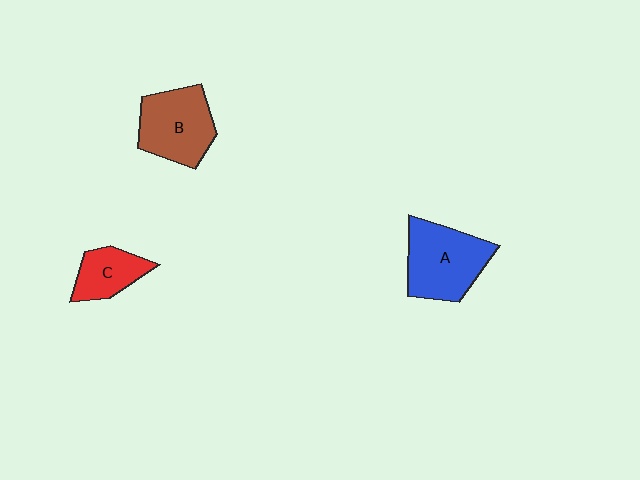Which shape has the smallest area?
Shape C (red).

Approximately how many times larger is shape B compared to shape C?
Approximately 1.6 times.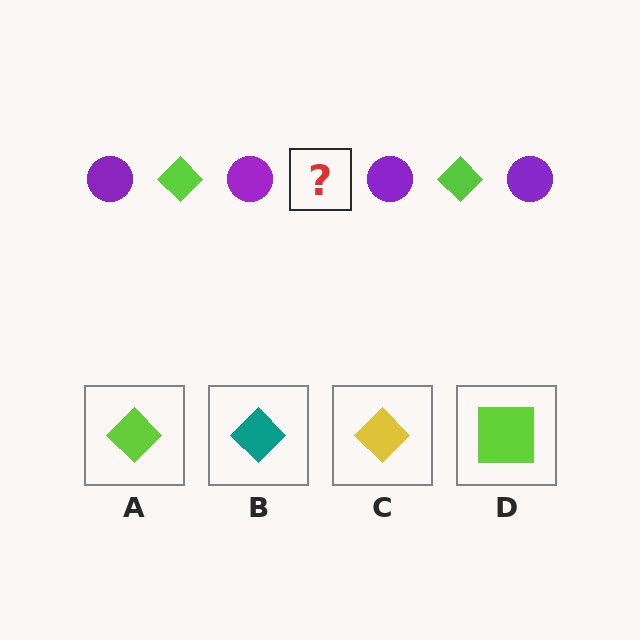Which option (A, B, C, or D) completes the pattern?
A.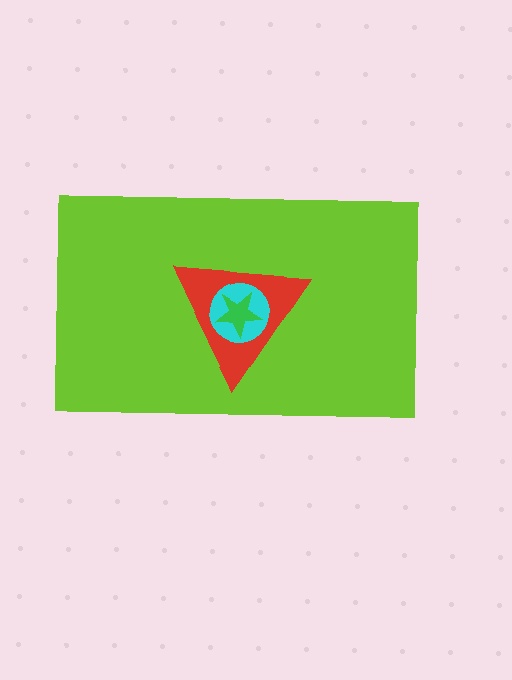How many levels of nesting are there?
4.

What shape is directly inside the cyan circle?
The green star.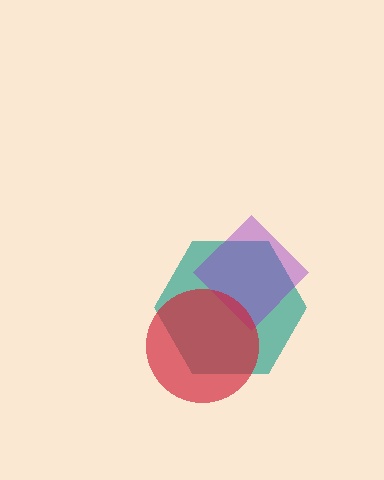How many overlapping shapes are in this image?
There are 3 overlapping shapes in the image.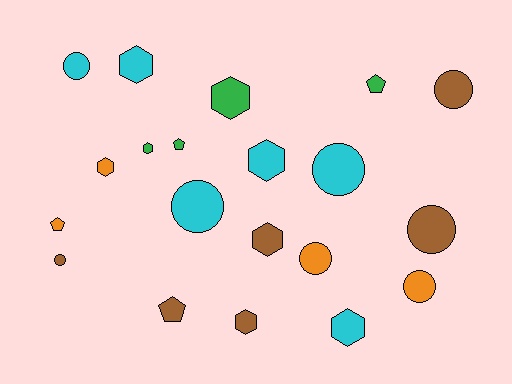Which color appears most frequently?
Brown, with 6 objects.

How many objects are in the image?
There are 20 objects.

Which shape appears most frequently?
Circle, with 8 objects.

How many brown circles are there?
There are 3 brown circles.